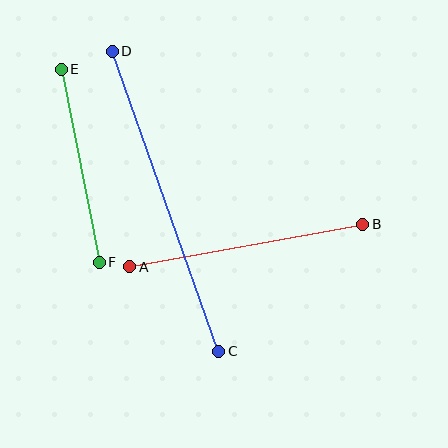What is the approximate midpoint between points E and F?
The midpoint is at approximately (80, 166) pixels.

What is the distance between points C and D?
The distance is approximately 318 pixels.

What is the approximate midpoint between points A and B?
The midpoint is at approximately (246, 245) pixels.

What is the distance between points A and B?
The distance is approximately 237 pixels.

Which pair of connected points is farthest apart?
Points C and D are farthest apart.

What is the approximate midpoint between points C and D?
The midpoint is at approximately (166, 201) pixels.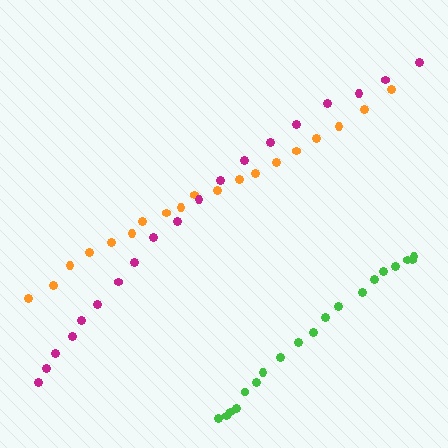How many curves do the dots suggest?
There are 3 distinct paths.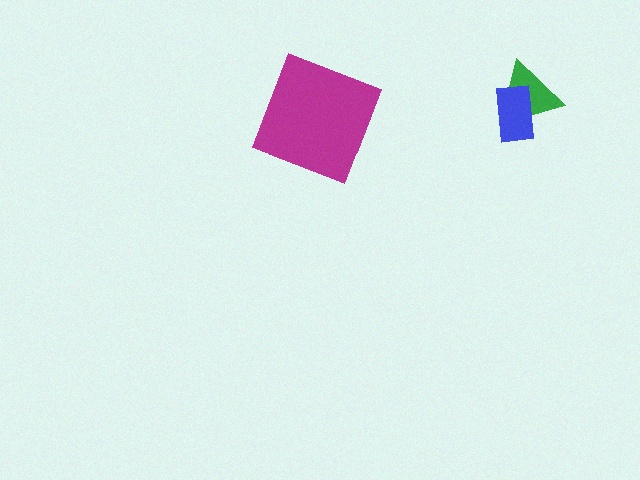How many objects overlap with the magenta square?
0 objects overlap with the magenta square.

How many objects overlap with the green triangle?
1 object overlaps with the green triangle.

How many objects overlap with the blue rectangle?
1 object overlaps with the blue rectangle.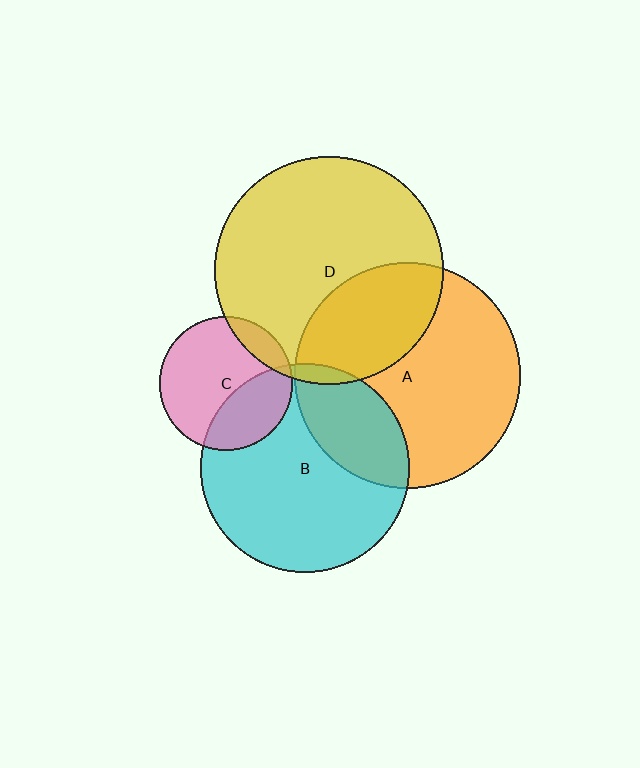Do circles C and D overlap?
Yes.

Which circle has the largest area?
Circle D (yellow).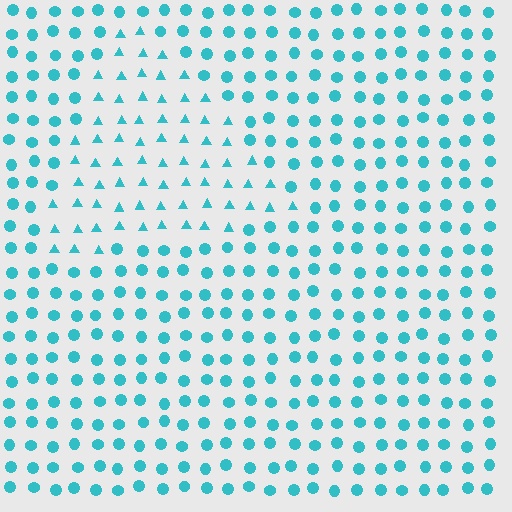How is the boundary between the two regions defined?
The boundary is defined by a change in element shape: triangles inside vs. circles outside. All elements share the same color and spacing.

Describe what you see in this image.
The image is filled with small cyan elements arranged in a uniform grid. A triangle-shaped region contains triangles, while the surrounding area contains circles. The boundary is defined purely by the change in element shape.